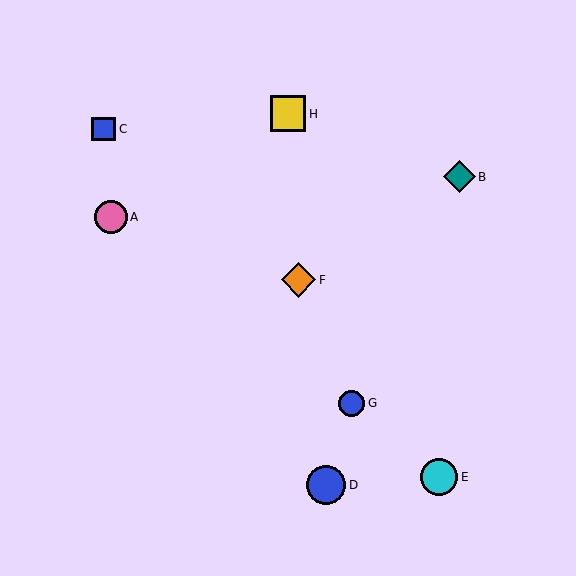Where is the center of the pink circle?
The center of the pink circle is at (111, 217).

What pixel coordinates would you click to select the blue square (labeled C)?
Click at (104, 129) to select the blue square C.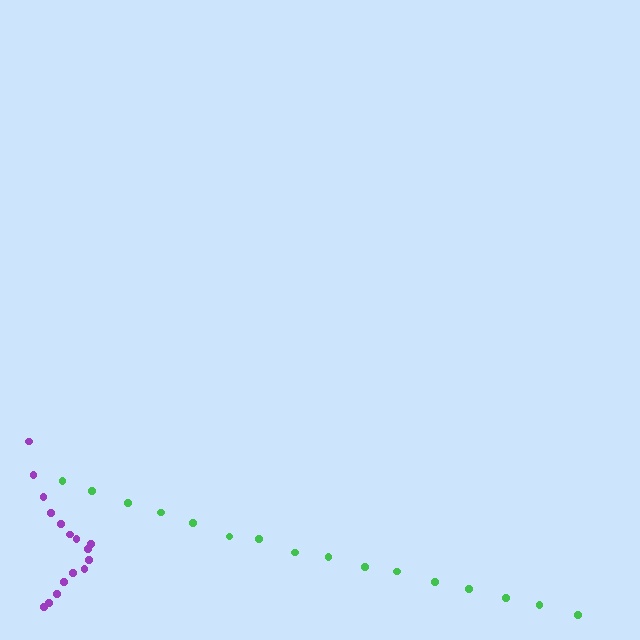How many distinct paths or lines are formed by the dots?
There are 2 distinct paths.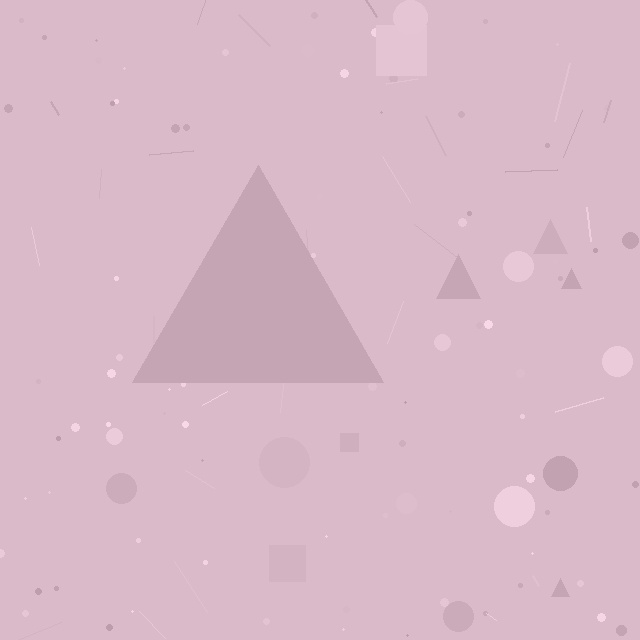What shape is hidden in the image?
A triangle is hidden in the image.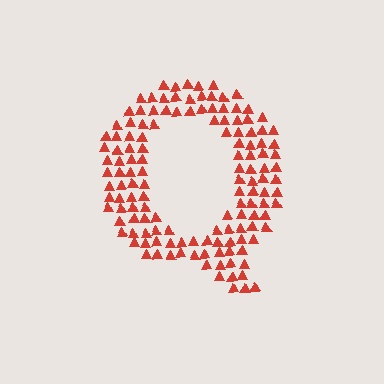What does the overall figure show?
The overall figure shows the letter Q.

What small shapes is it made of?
It is made of small triangles.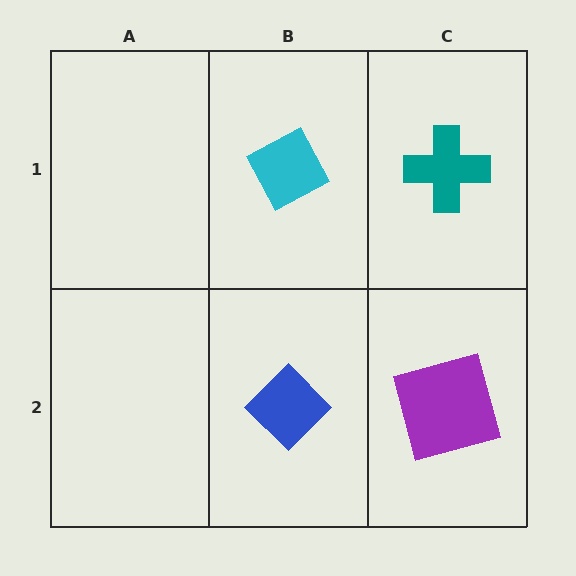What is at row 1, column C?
A teal cross.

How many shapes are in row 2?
2 shapes.